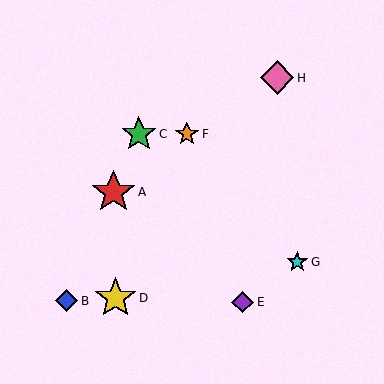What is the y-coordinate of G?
Object G is at y≈262.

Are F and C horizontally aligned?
Yes, both are at y≈134.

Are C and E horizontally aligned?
No, C is at y≈134 and E is at y≈302.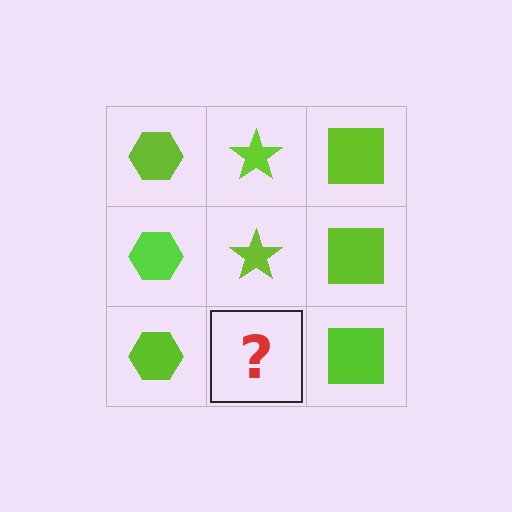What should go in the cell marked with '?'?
The missing cell should contain a lime star.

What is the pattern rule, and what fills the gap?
The rule is that each column has a consistent shape. The gap should be filled with a lime star.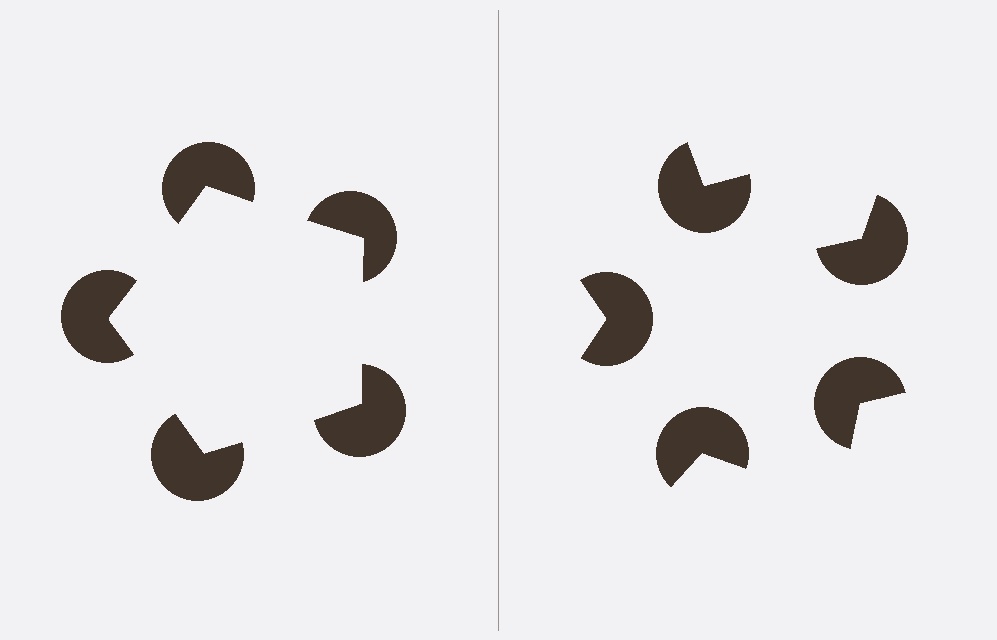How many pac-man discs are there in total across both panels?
10 — 5 on each side.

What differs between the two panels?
The pac-man discs are positioned identically on both sides; only the wedge orientations differ. On the left they align to a pentagon; on the right they are misaligned.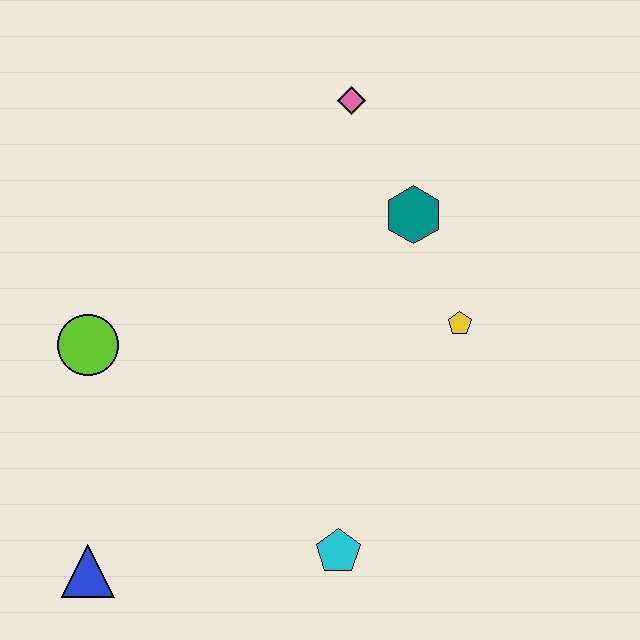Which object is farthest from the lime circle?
The yellow pentagon is farthest from the lime circle.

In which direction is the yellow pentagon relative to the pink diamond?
The yellow pentagon is below the pink diamond.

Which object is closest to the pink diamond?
The teal hexagon is closest to the pink diamond.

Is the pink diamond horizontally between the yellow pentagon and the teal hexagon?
No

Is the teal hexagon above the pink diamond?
No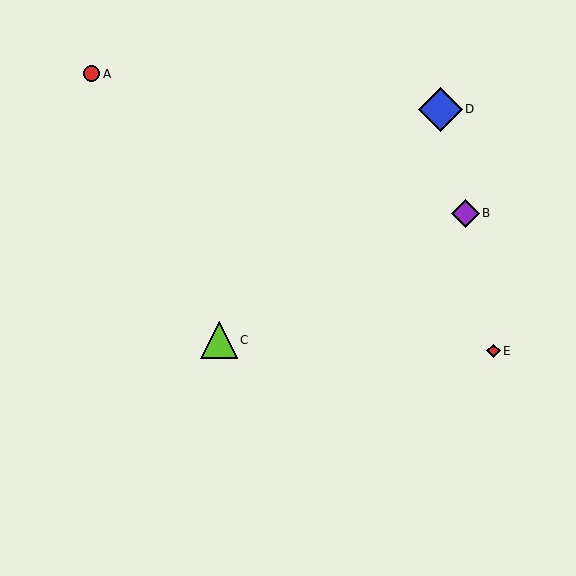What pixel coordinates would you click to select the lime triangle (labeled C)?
Click at (219, 340) to select the lime triangle C.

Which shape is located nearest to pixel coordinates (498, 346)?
The red diamond (labeled E) at (493, 351) is nearest to that location.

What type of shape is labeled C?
Shape C is a lime triangle.